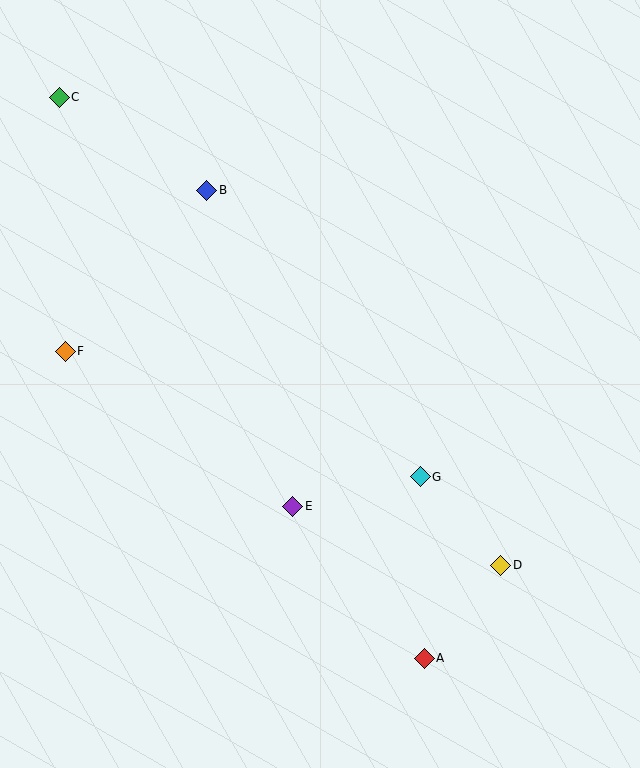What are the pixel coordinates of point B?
Point B is at (207, 190).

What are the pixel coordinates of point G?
Point G is at (420, 477).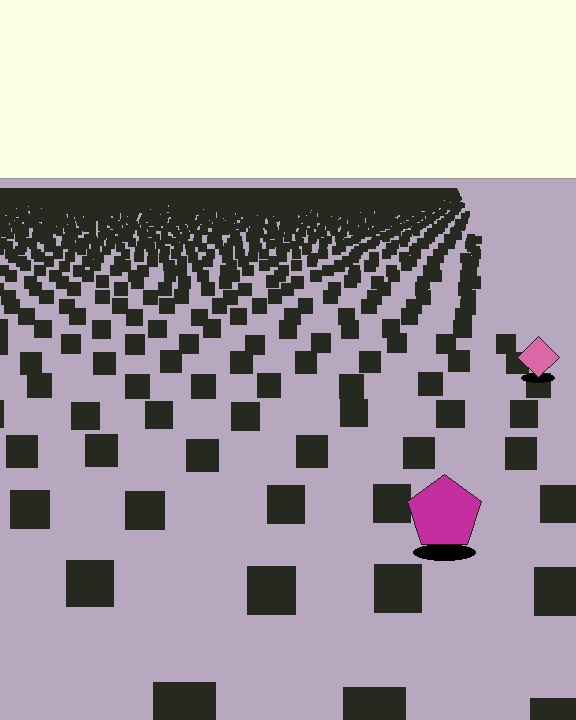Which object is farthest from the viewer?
The pink diamond is farthest from the viewer. It appears smaller and the ground texture around it is denser.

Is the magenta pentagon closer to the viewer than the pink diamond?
Yes. The magenta pentagon is closer — you can tell from the texture gradient: the ground texture is coarser near it.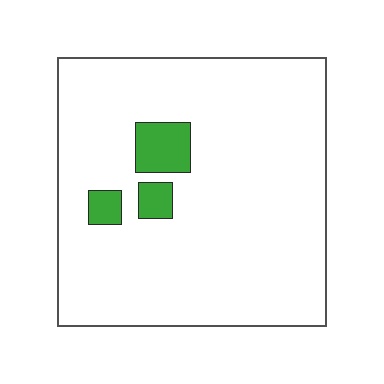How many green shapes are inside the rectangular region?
3.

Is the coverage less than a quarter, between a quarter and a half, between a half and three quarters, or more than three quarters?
Less than a quarter.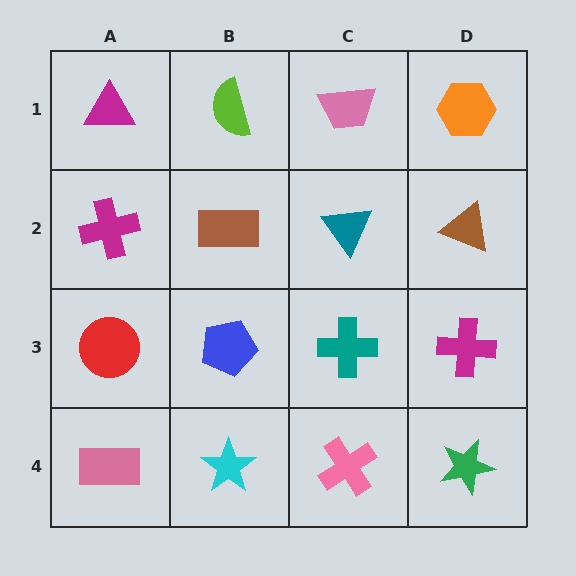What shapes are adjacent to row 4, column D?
A magenta cross (row 3, column D), a pink cross (row 4, column C).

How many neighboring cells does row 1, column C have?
3.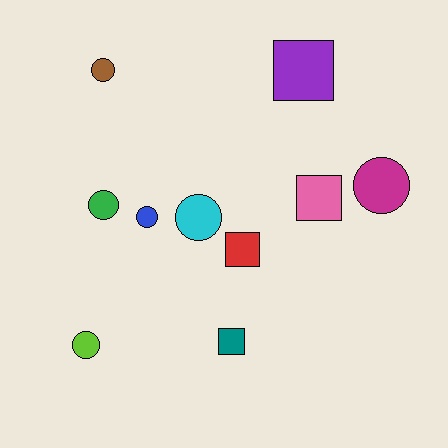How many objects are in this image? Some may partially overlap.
There are 10 objects.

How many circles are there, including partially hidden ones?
There are 6 circles.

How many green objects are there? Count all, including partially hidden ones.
There is 1 green object.